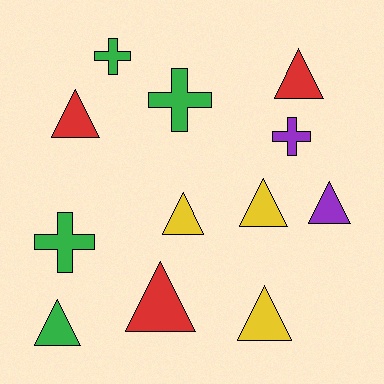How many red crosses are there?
There are no red crosses.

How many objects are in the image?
There are 12 objects.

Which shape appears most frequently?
Triangle, with 8 objects.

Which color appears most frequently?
Green, with 4 objects.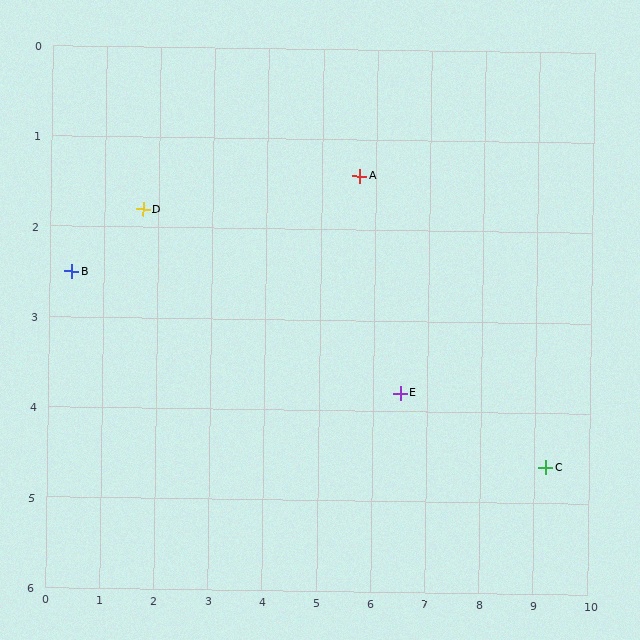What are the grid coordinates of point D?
Point D is at approximately (1.7, 1.8).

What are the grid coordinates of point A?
Point A is at approximately (5.7, 1.4).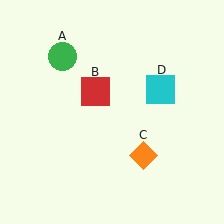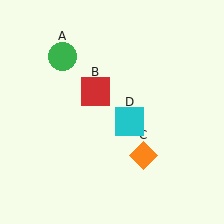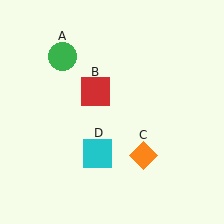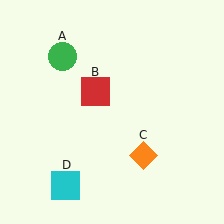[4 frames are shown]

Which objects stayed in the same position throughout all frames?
Green circle (object A) and red square (object B) and orange diamond (object C) remained stationary.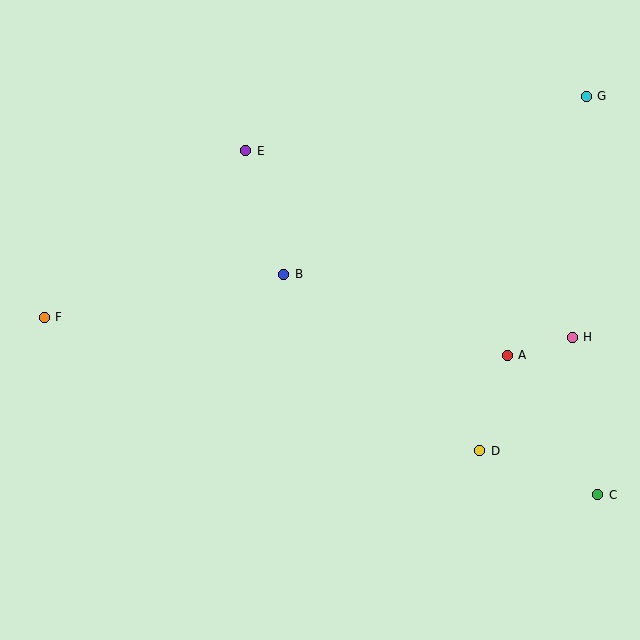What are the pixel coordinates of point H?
Point H is at (572, 337).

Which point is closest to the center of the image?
Point B at (284, 274) is closest to the center.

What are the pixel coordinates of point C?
Point C is at (598, 495).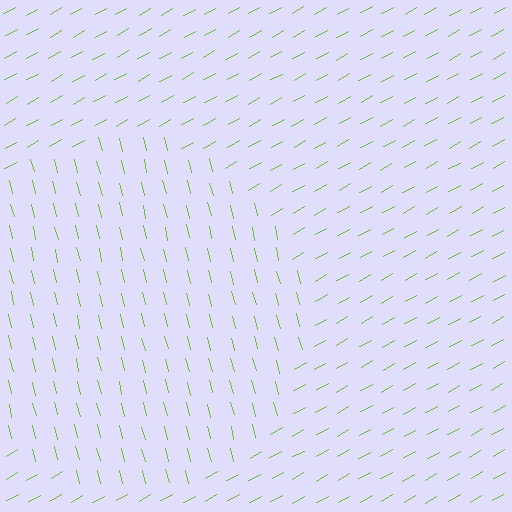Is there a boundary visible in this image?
Yes, there is a texture boundary formed by a change in line orientation.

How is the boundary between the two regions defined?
The boundary is defined purely by a change in line orientation (approximately 74 degrees difference). All lines are the same color and thickness.